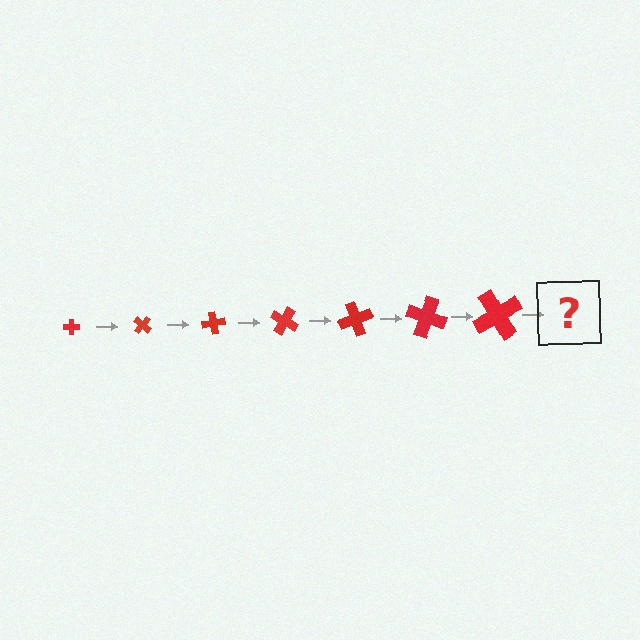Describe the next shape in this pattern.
It should be a cross, larger than the previous one and rotated 280 degrees from the start.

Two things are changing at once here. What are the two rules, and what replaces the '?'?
The two rules are that the cross grows larger each step and it rotates 40 degrees each step. The '?' should be a cross, larger than the previous one and rotated 280 degrees from the start.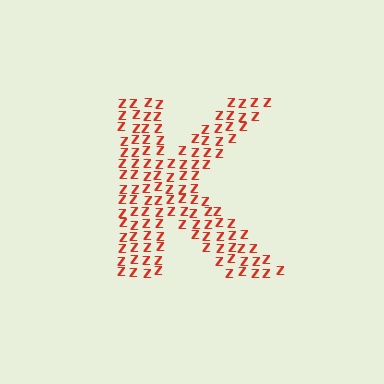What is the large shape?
The large shape is the letter K.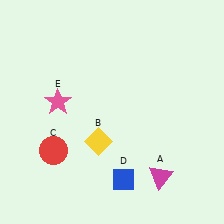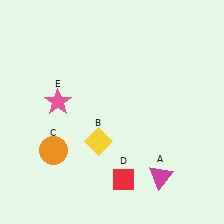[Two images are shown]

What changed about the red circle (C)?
In Image 1, C is red. In Image 2, it changed to orange.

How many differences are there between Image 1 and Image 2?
There are 2 differences between the two images.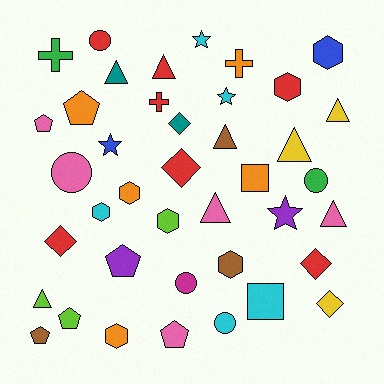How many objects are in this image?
There are 40 objects.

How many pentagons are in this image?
There are 6 pentagons.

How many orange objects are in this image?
There are 5 orange objects.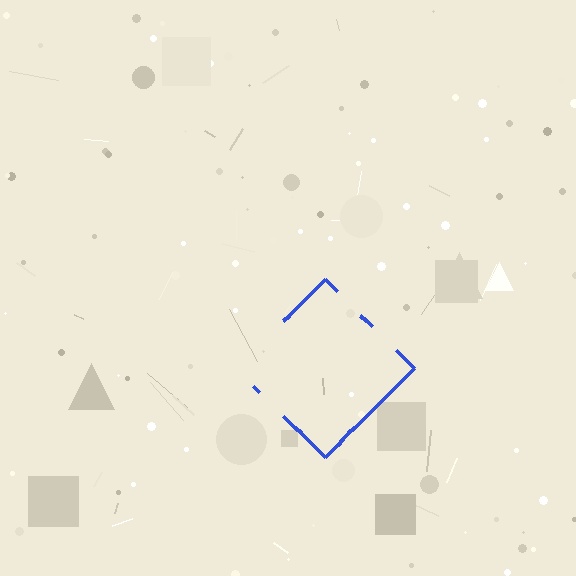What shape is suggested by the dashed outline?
The dashed outline suggests a diamond.